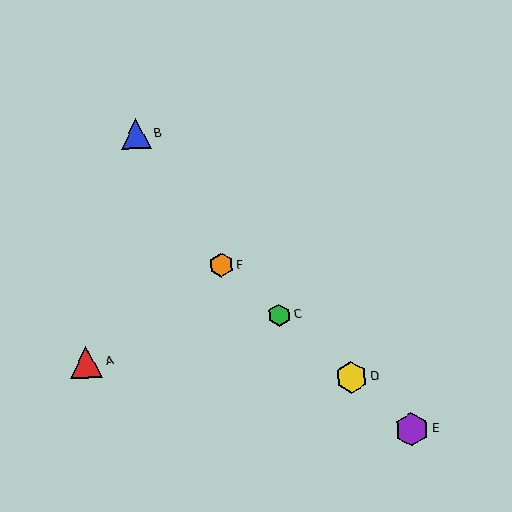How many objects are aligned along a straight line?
4 objects (C, D, E, F) are aligned along a straight line.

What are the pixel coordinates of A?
Object A is at (86, 362).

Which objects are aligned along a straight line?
Objects C, D, E, F are aligned along a straight line.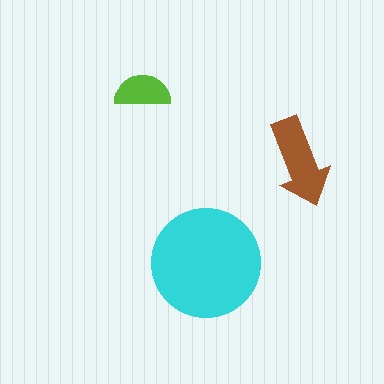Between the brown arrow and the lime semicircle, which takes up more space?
The brown arrow.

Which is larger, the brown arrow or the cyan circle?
The cyan circle.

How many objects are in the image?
There are 3 objects in the image.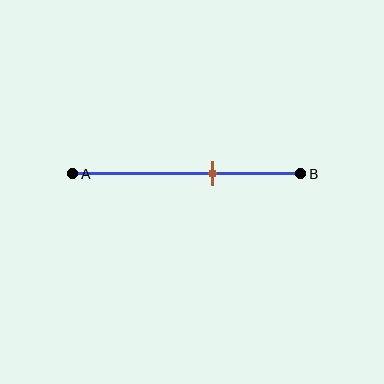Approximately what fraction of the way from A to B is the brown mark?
The brown mark is approximately 60% of the way from A to B.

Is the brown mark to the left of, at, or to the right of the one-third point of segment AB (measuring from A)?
The brown mark is to the right of the one-third point of segment AB.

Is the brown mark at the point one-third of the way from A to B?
No, the mark is at about 60% from A, not at the 33% one-third point.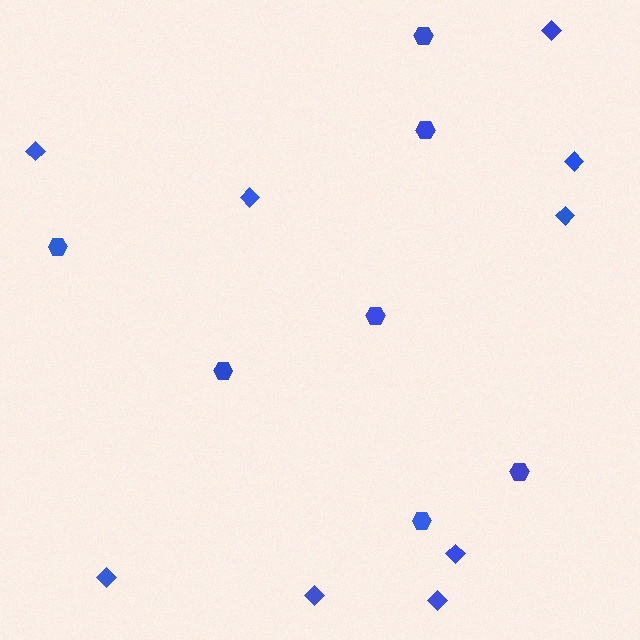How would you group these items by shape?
There are 2 groups: one group of diamonds (9) and one group of hexagons (7).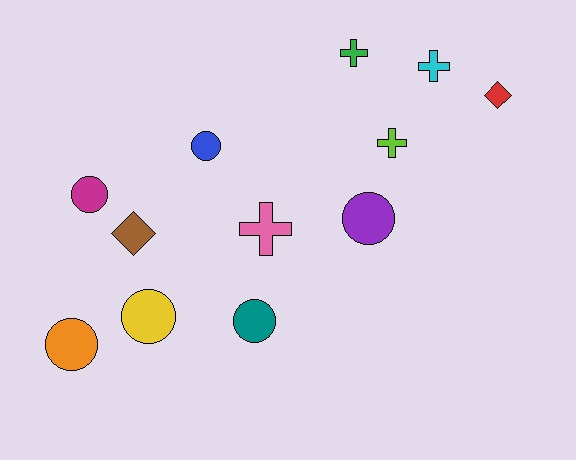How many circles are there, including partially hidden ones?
There are 6 circles.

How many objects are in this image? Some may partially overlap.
There are 12 objects.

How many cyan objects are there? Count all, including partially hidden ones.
There is 1 cyan object.